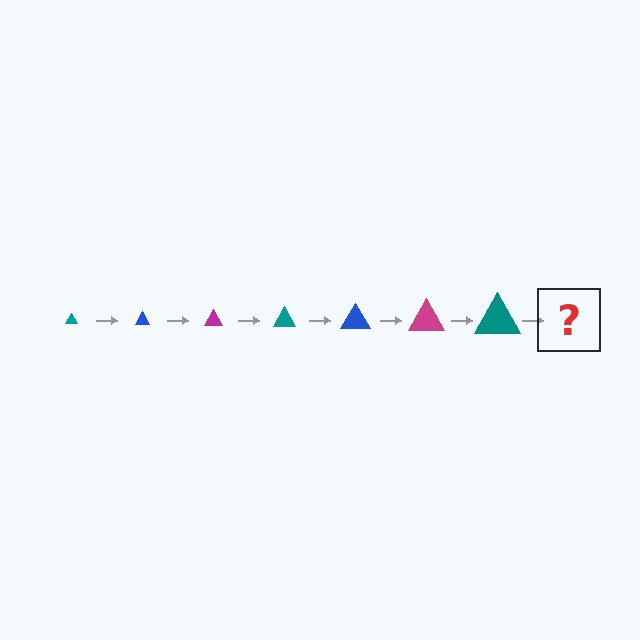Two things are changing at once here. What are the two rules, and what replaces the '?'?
The two rules are that the triangle grows larger each step and the color cycles through teal, blue, and magenta. The '?' should be a blue triangle, larger than the previous one.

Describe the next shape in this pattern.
It should be a blue triangle, larger than the previous one.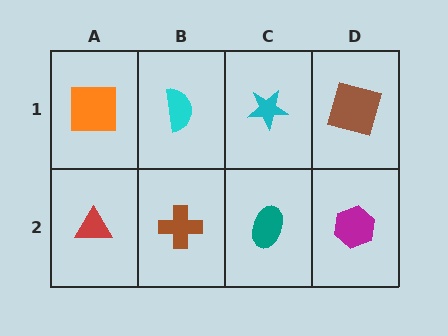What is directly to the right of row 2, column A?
A brown cross.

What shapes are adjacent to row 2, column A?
An orange square (row 1, column A), a brown cross (row 2, column B).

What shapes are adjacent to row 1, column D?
A magenta hexagon (row 2, column D), a cyan star (row 1, column C).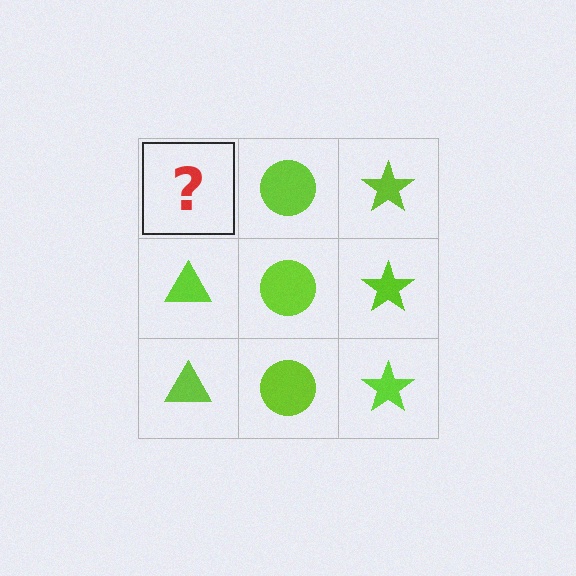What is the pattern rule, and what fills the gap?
The rule is that each column has a consistent shape. The gap should be filled with a lime triangle.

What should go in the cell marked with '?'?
The missing cell should contain a lime triangle.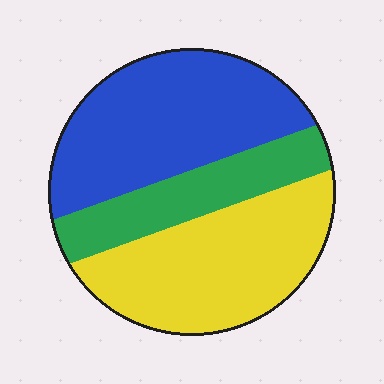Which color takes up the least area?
Green, at roughly 20%.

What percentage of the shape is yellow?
Yellow covers about 40% of the shape.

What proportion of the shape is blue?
Blue takes up about two fifths (2/5) of the shape.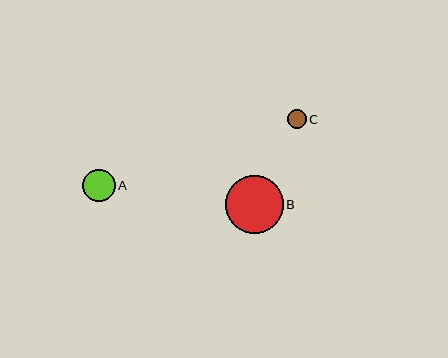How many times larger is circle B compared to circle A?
Circle B is approximately 1.8 times the size of circle A.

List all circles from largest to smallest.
From largest to smallest: B, A, C.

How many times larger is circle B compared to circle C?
Circle B is approximately 3.1 times the size of circle C.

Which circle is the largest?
Circle B is the largest with a size of approximately 58 pixels.